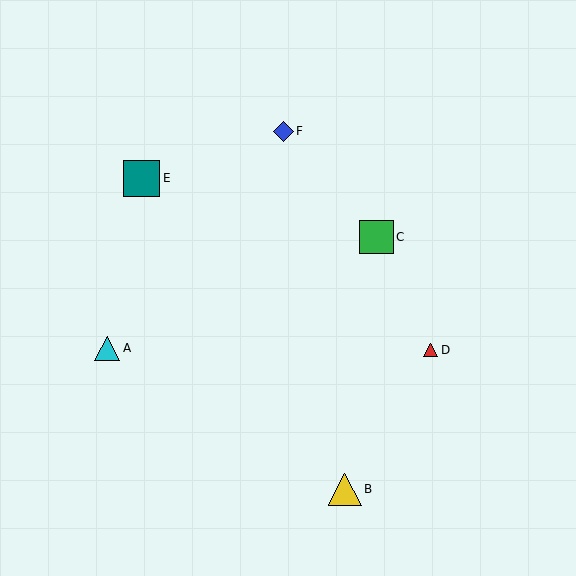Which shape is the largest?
The teal square (labeled E) is the largest.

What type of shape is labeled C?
Shape C is a green square.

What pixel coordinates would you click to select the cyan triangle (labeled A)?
Click at (107, 348) to select the cyan triangle A.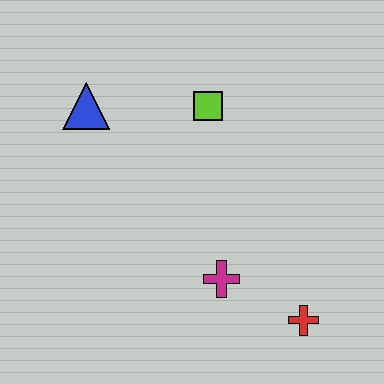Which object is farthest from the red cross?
The blue triangle is farthest from the red cross.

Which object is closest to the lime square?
The blue triangle is closest to the lime square.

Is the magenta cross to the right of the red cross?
No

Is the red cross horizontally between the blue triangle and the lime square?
No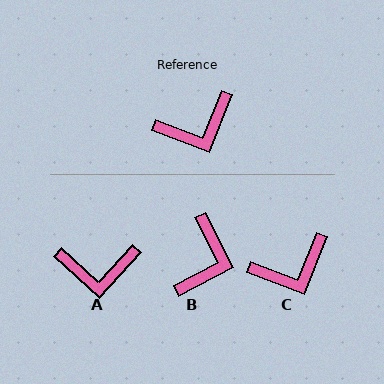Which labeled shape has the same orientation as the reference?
C.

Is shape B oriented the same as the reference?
No, it is off by about 49 degrees.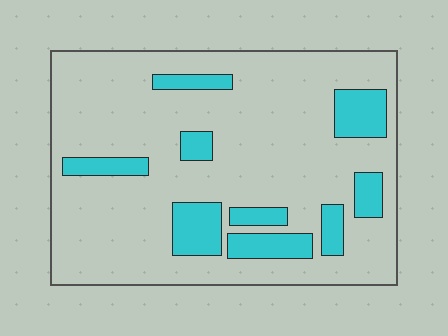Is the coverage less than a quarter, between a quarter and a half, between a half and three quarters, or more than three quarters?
Less than a quarter.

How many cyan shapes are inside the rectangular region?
9.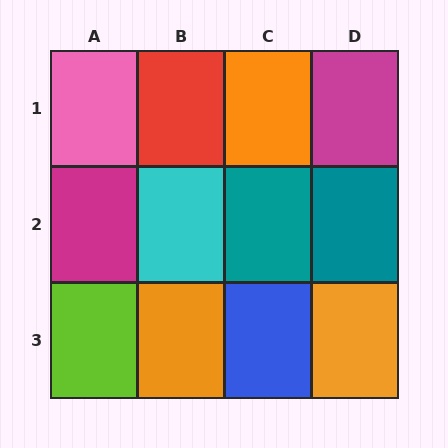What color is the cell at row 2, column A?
Magenta.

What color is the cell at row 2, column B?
Cyan.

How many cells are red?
1 cell is red.